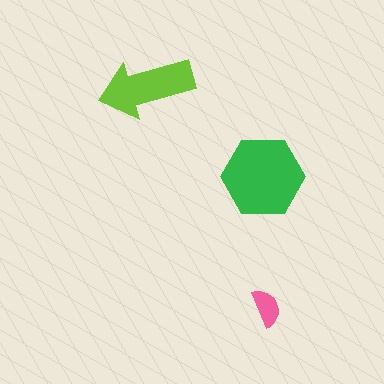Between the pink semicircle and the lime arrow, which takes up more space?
The lime arrow.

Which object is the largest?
The green hexagon.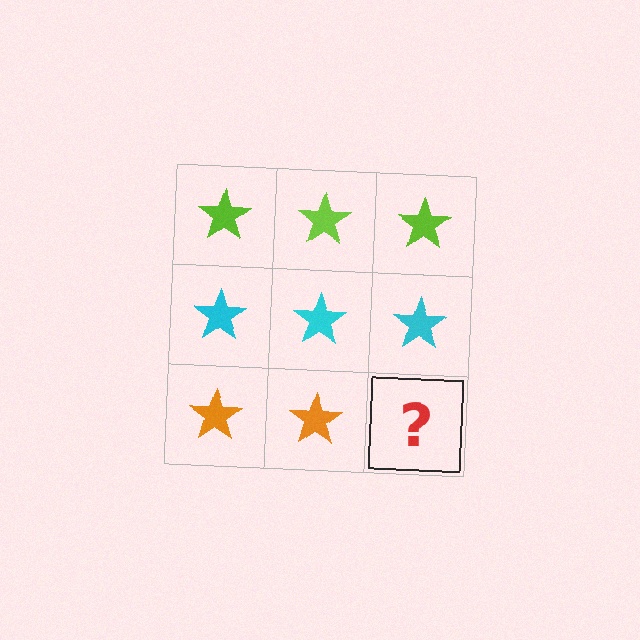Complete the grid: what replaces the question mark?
The question mark should be replaced with an orange star.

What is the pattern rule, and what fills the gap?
The rule is that each row has a consistent color. The gap should be filled with an orange star.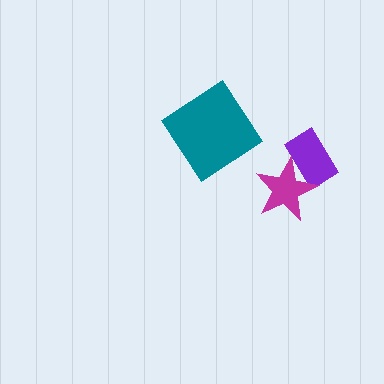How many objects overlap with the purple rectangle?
1 object overlaps with the purple rectangle.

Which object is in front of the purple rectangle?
The magenta star is in front of the purple rectangle.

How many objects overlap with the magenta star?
1 object overlaps with the magenta star.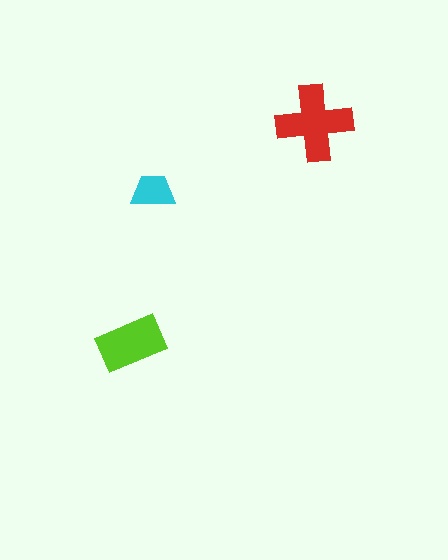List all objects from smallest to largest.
The cyan trapezoid, the lime rectangle, the red cross.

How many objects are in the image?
There are 3 objects in the image.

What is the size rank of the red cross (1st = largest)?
1st.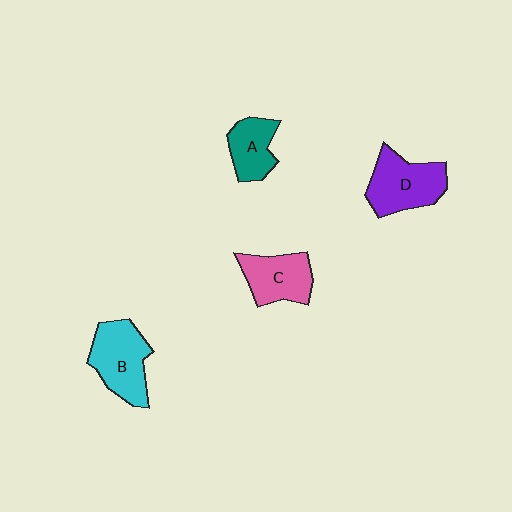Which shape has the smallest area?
Shape A (teal).